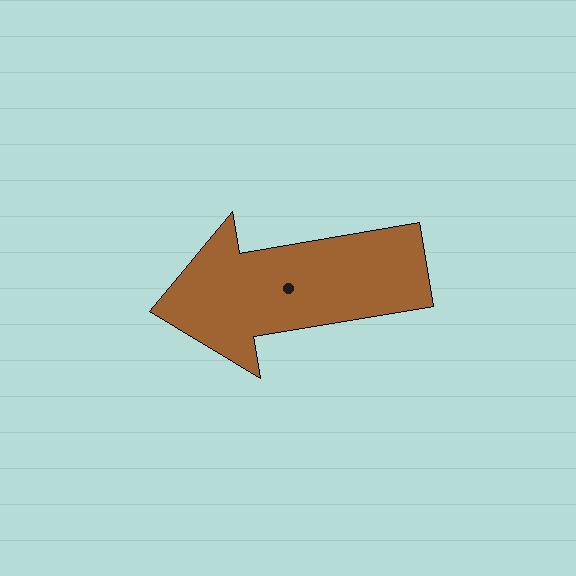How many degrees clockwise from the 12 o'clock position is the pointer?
Approximately 260 degrees.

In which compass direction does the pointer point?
West.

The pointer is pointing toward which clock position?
Roughly 9 o'clock.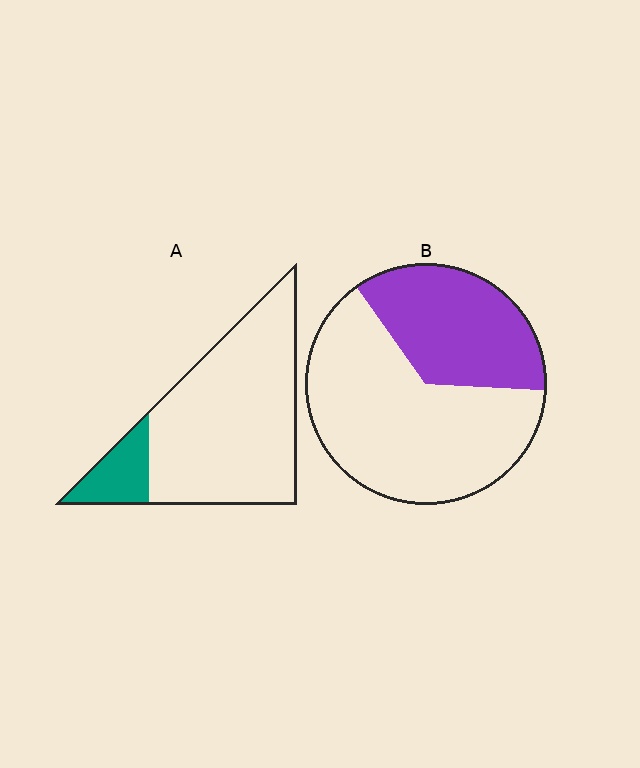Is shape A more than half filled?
No.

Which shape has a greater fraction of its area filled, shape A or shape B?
Shape B.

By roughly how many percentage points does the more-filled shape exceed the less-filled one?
By roughly 20 percentage points (B over A).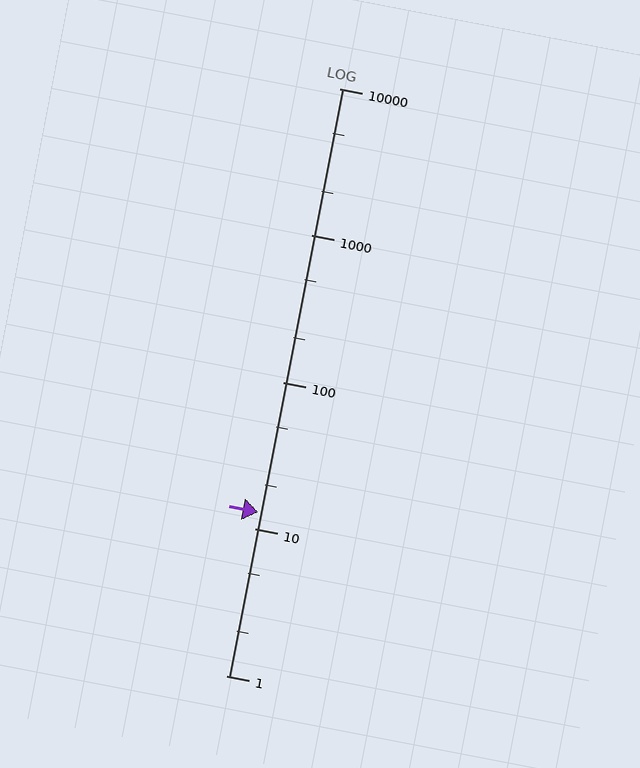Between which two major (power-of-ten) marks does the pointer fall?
The pointer is between 10 and 100.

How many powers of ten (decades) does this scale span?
The scale spans 4 decades, from 1 to 10000.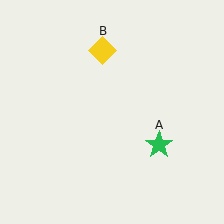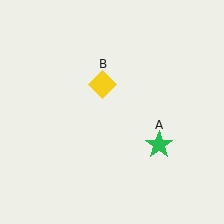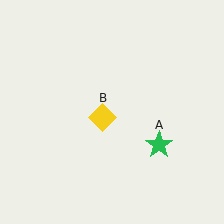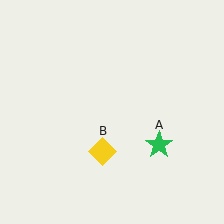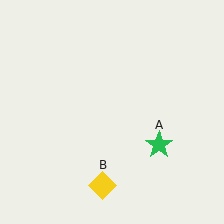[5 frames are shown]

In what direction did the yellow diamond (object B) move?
The yellow diamond (object B) moved down.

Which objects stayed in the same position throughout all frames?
Green star (object A) remained stationary.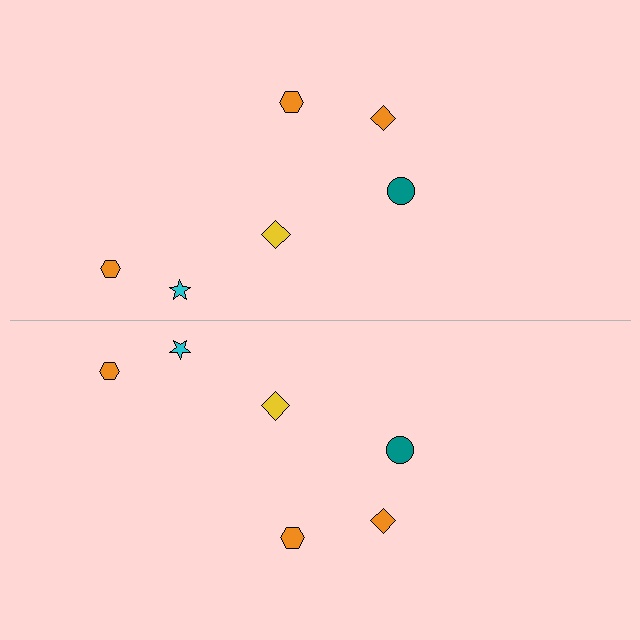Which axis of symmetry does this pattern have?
The pattern has a horizontal axis of symmetry running through the center of the image.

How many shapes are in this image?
There are 12 shapes in this image.